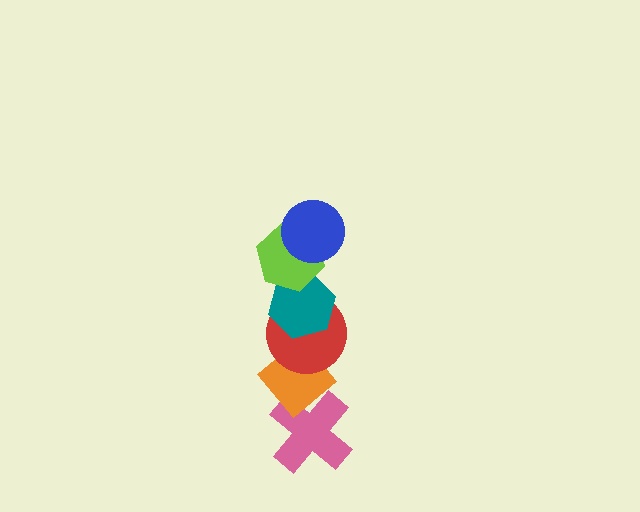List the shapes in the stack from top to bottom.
From top to bottom: the blue circle, the lime hexagon, the teal hexagon, the red circle, the orange diamond, the pink cross.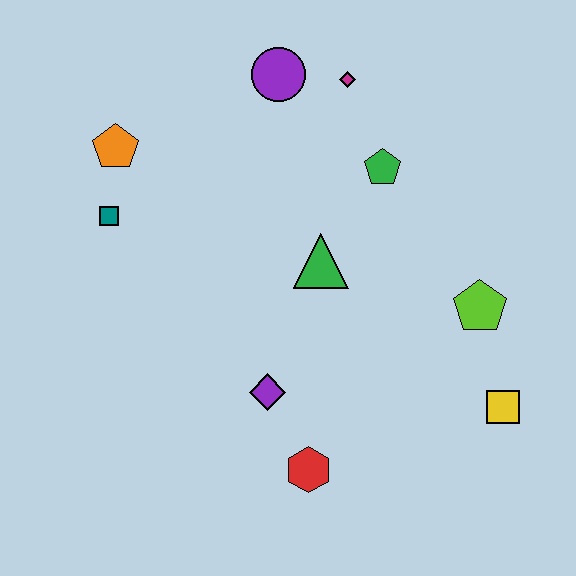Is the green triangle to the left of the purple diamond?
No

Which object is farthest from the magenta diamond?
The red hexagon is farthest from the magenta diamond.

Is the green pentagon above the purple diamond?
Yes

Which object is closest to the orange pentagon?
The teal square is closest to the orange pentagon.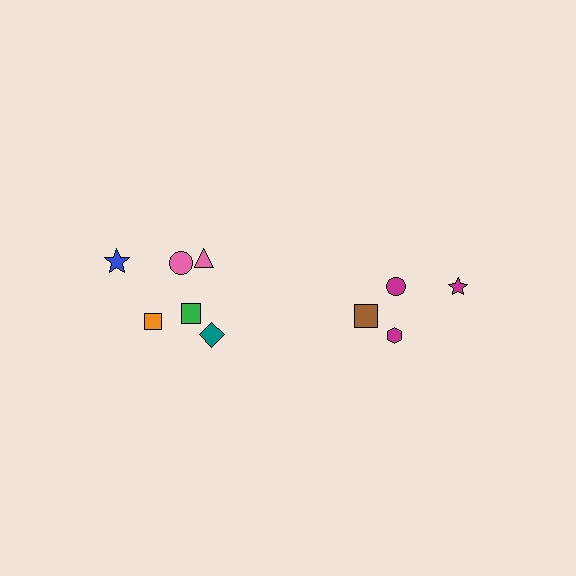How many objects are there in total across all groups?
There are 10 objects.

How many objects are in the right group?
There are 4 objects.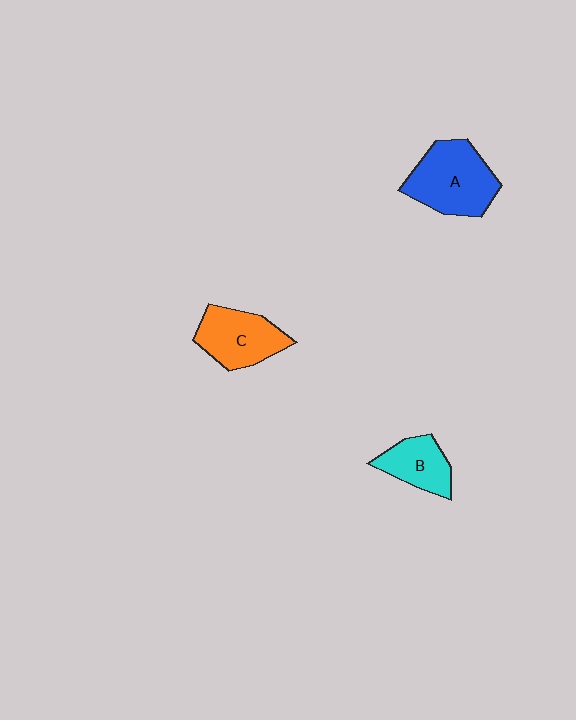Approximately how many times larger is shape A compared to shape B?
Approximately 1.7 times.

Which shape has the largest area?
Shape A (blue).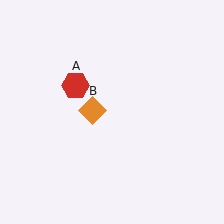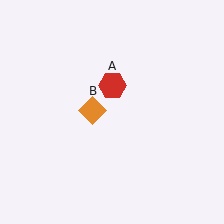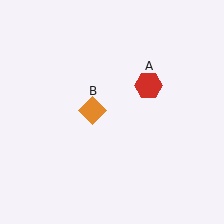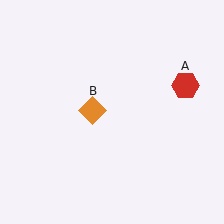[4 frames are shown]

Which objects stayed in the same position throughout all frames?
Orange diamond (object B) remained stationary.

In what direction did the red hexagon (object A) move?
The red hexagon (object A) moved right.